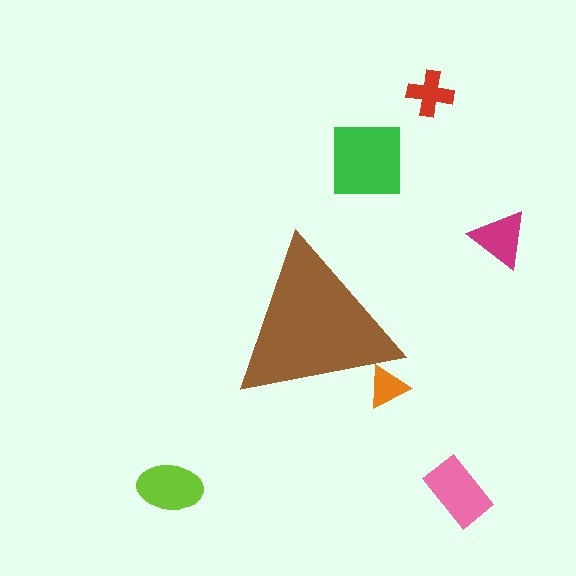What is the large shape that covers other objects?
A brown triangle.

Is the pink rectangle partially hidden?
No, the pink rectangle is fully visible.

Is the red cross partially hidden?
No, the red cross is fully visible.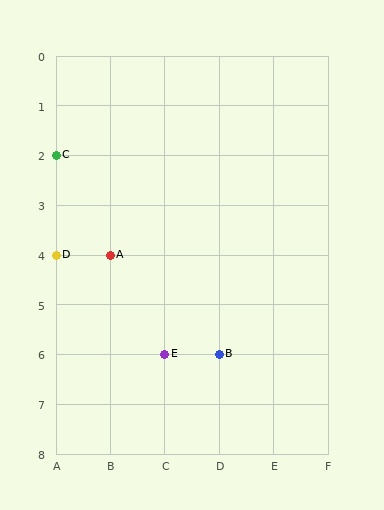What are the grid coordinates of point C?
Point C is at grid coordinates (A, 2).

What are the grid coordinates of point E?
Point E is at grid coordinates (C, 6).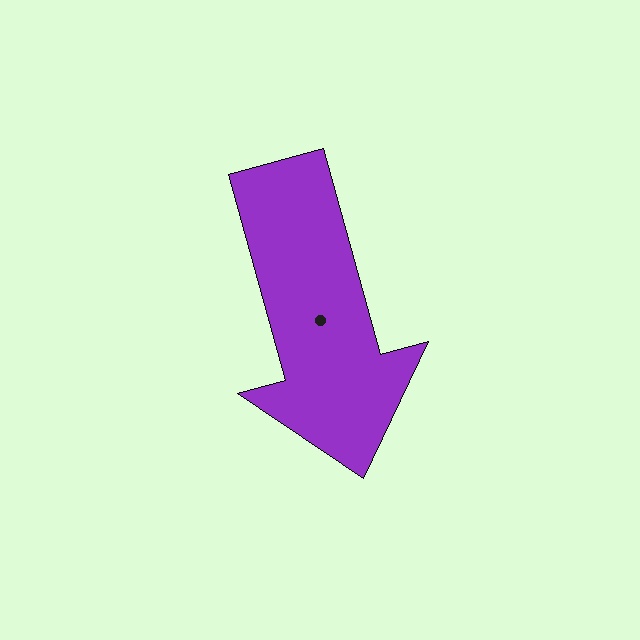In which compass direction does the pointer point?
South.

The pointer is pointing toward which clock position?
Roughly 5 o'clock.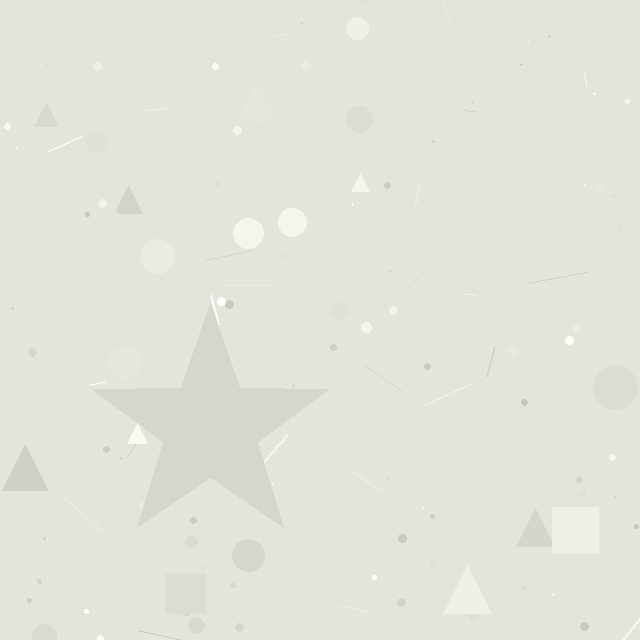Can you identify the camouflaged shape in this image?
The camouflaged shape is a star.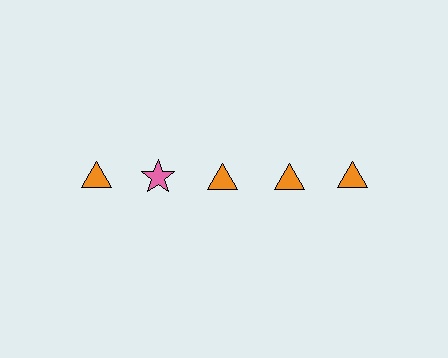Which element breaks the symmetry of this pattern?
The pink star in the top row, second from left column breaks the symmetry. All other shapes are orange triangles.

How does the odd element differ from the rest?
It differs in both color (pink instead of orange) and shape (star instead of triangle).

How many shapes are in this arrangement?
There are 5 shapes arranged in a grid pattern.